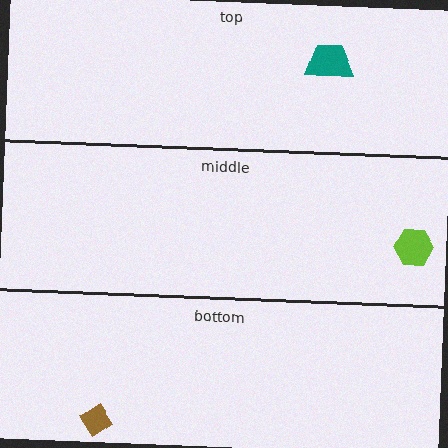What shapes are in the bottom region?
The brown diamond.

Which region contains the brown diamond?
The bottom region.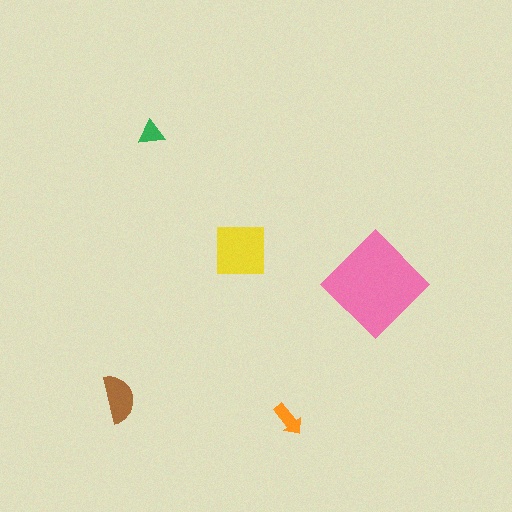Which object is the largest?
The pink diamond.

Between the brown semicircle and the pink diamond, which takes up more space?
The pink diamond.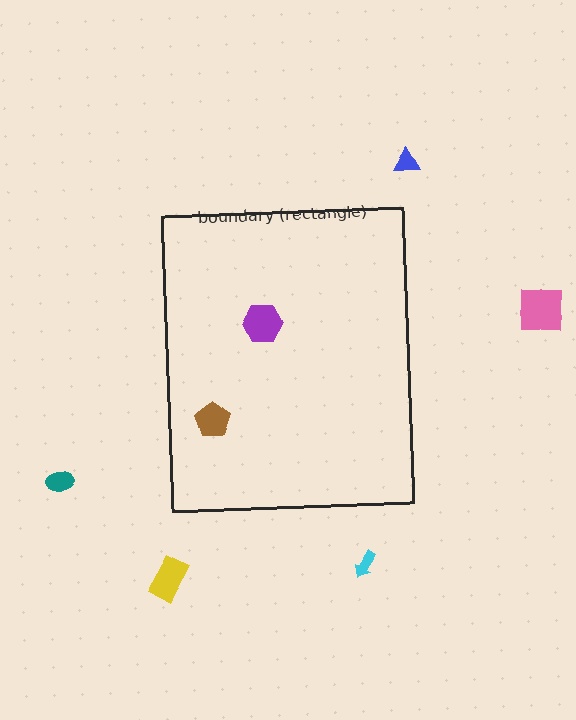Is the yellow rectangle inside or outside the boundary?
Outside.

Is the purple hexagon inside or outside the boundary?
Inside.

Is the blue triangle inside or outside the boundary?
Outside.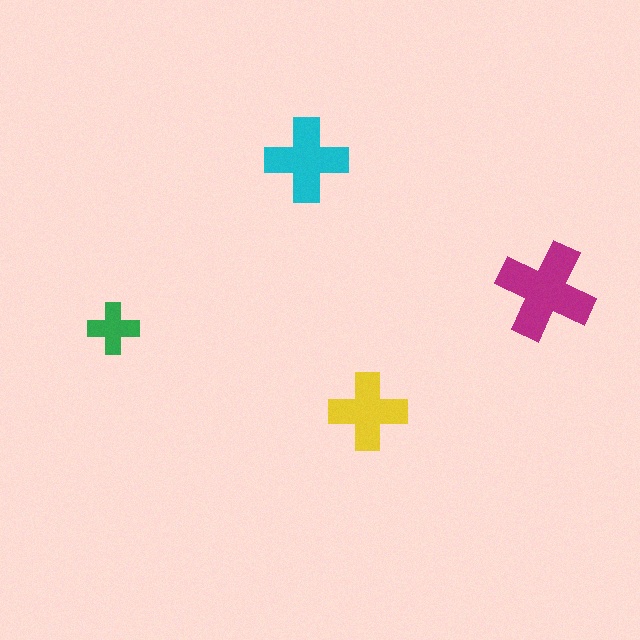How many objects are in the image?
There are 4 objects in the image.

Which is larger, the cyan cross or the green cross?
The cyan one.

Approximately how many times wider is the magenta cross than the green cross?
About 2 times wider.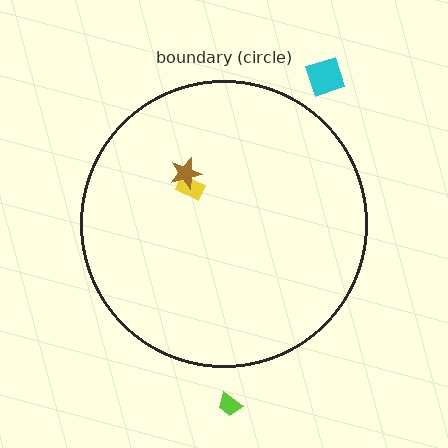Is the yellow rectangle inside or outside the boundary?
Inside.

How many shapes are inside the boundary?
2 inside, 2 outside.